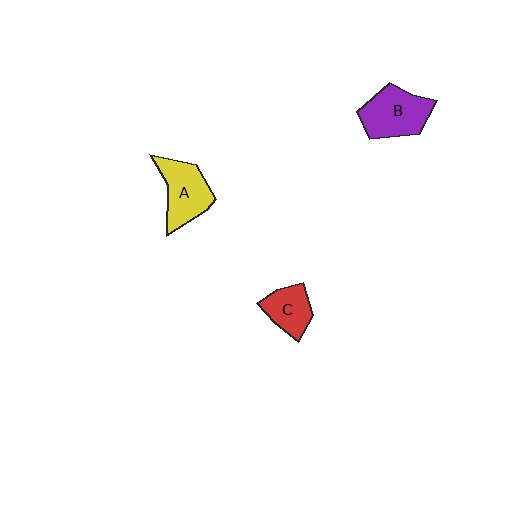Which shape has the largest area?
Shape B (purple).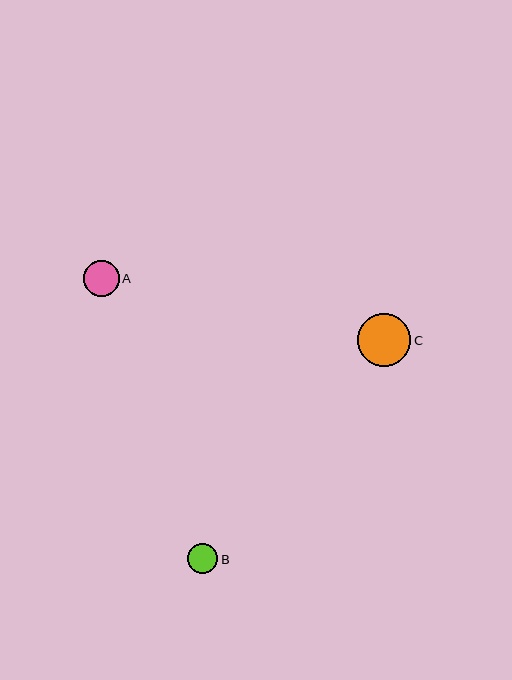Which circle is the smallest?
Circle B is the smallest with a size of approximately 30 pixels.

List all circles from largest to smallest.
From largest to smallest: C, A, B.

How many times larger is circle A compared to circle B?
Circle A is approximately 1.2 times the size of circle B.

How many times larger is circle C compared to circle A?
Circle C is approximately 1.5 times the size of circle A.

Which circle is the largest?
Circle C is the largest with a size of approximately 53 pixels.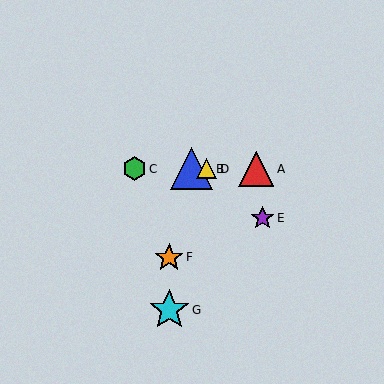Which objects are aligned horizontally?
Objects A, B, C, D are aligned horizontally.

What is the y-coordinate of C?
Object C is at y≈169.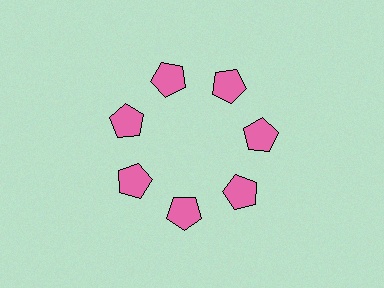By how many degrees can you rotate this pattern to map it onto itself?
The pattern maps onto itself every 51 degrees of rotation.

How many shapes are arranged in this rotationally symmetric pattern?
There are 7 shapes, arranged in 7 groups of 1.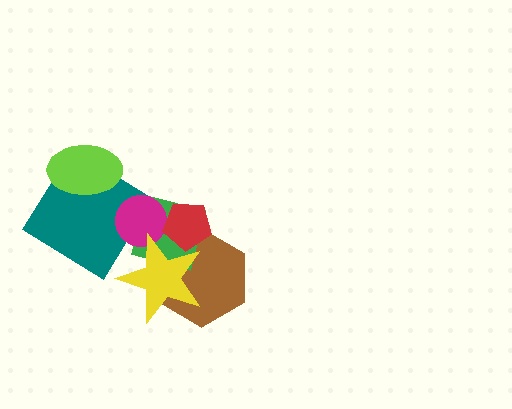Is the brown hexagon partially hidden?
Yes, it is partially covered by another shape.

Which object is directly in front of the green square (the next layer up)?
The magenta circle is directly in front of the green square.